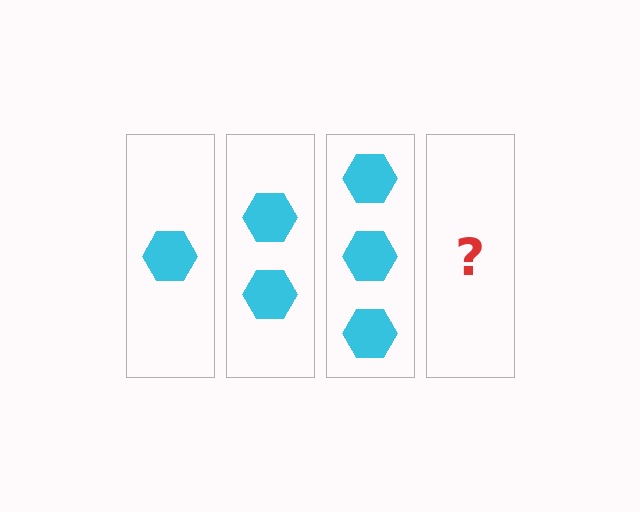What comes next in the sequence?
The next element should be 4 hexagons.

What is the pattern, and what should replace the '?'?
The pattern is that each step adds one more hexagon. The '?' should be 4 hexagons.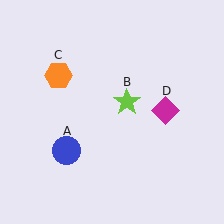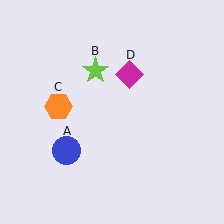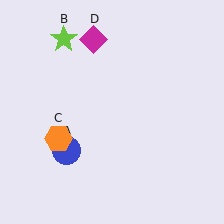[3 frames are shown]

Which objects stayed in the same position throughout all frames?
Blue circle (object A) remained stationary.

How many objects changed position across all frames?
3 objects changed position: lime star (object B), orange hexagon (object C), magenta diamond (object D).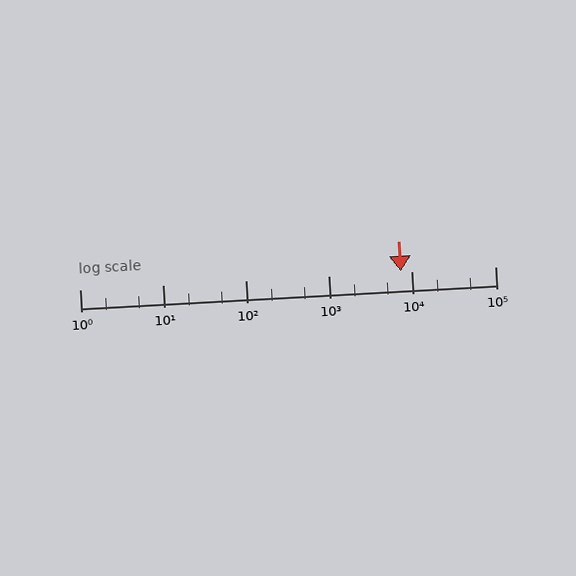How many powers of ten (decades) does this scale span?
The scale spans 5 decades, from 1 to 100000.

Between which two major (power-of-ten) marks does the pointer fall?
The pointer is between 1000 and 10000.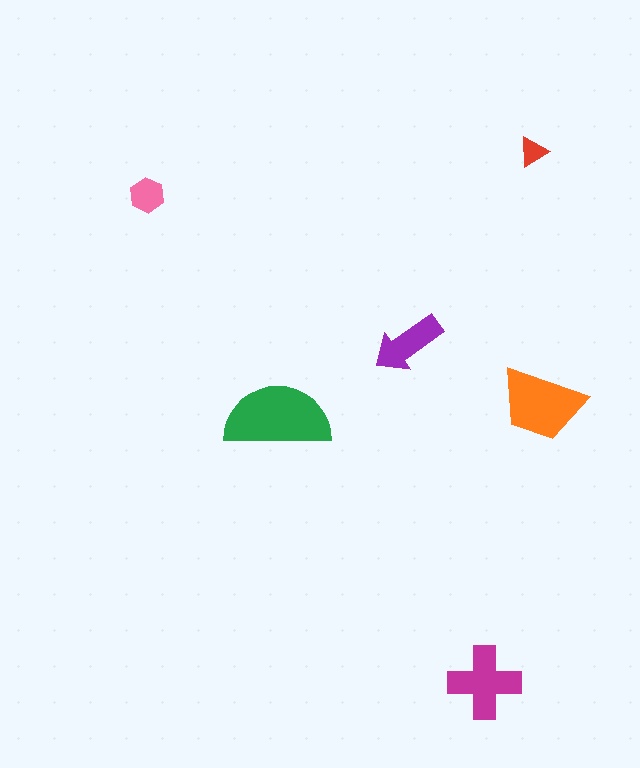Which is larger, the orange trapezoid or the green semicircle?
The green semicircle.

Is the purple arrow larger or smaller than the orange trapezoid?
Smaller.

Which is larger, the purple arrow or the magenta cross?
The magenta cross.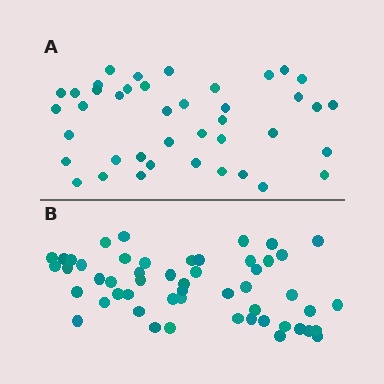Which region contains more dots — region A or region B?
Region B (the bottom region) has more dots.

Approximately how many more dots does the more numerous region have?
Region B has roughly 12 or so more dots than region A.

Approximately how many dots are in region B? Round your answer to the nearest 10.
About 50 dots. (The exact count is 52, which rounds to 50.)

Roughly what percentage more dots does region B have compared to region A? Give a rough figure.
About 25% more.